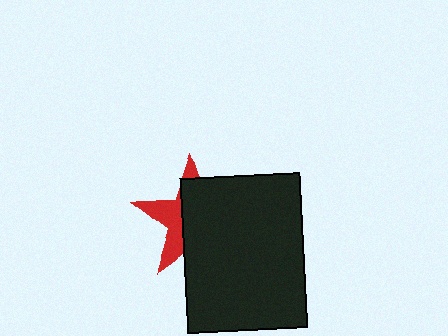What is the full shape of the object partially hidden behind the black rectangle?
The partially hidden object is a red star.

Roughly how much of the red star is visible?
A small part of it is visible (roughly 37%).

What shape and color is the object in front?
The object in front is a black rectangle.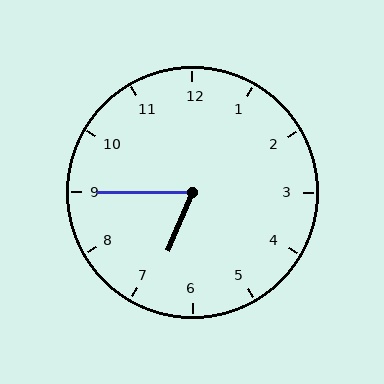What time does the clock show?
6:45.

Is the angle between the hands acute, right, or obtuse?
It is acute.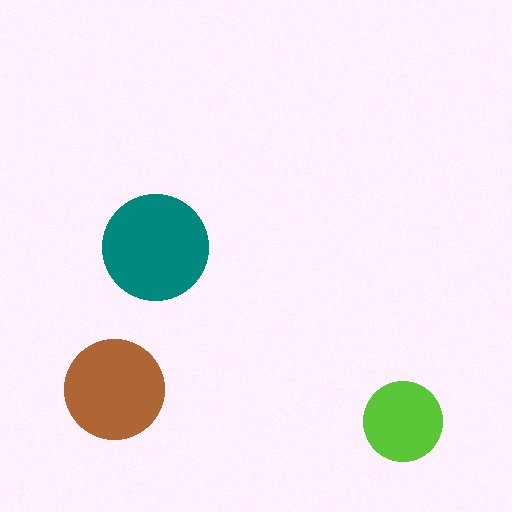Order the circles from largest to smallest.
the teal one, the brown one, the lime one.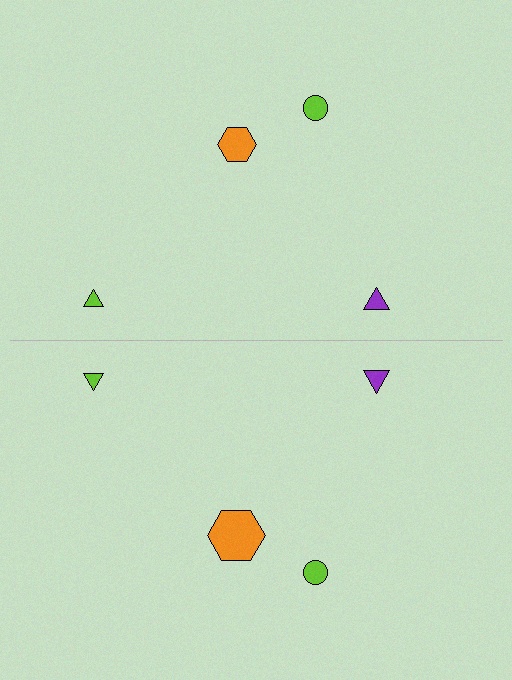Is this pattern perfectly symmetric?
No, the pattern is not perfectly symmetric. The orange hexagon on the bottom side has a different size than its mirror counterpart.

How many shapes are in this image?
There are 8 shapes in this image.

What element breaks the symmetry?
The orange hexagon on the bottom side has a different size than its mirror counterpart.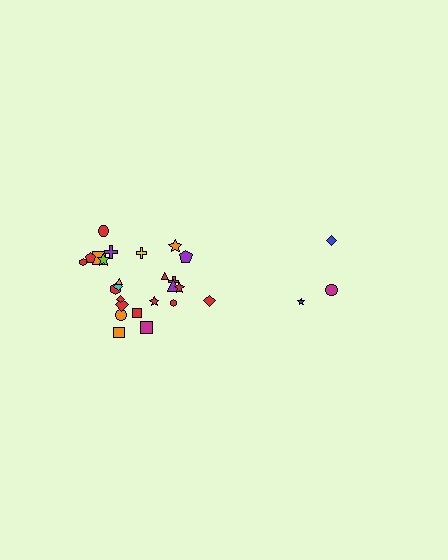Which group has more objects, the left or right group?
The left group.